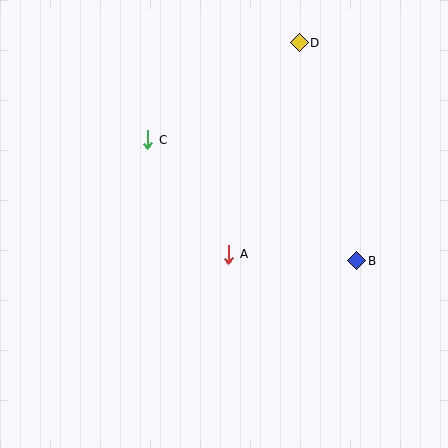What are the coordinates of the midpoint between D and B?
The midpoint between D and B is at (328, 152).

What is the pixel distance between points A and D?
The distance between A and D is 223 pixels.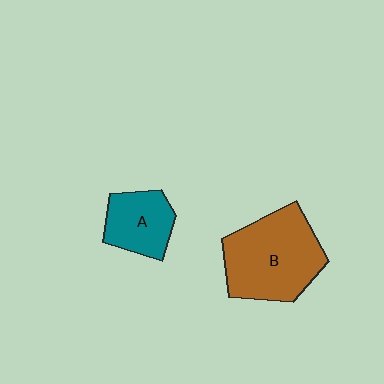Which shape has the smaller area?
Shape A (teal).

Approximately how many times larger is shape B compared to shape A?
Approximately 1.9 times.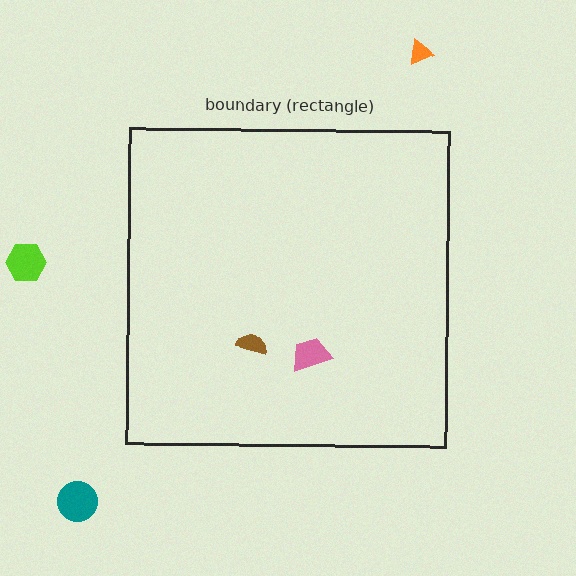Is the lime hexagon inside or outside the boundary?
Outside.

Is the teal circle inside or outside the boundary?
Outside.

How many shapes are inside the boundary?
2 inside, 3 outside.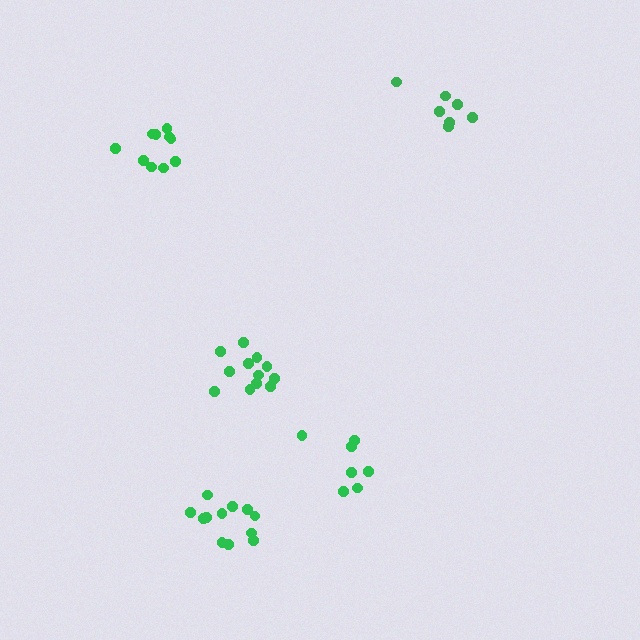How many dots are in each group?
Group 1: 12 dots, Group 2: 12 dots, Group 3: 7 dots, Group 4: 7 dots, Group 5: 10 dots (48 total).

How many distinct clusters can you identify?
There are 5 distinct clusters.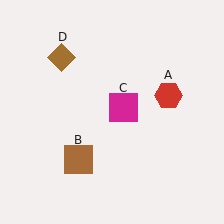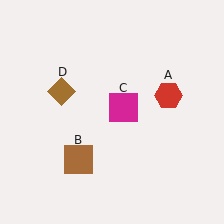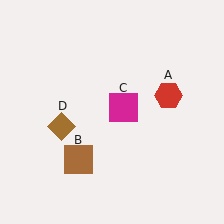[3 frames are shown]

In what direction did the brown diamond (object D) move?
The brown diamond (object D) moved down.